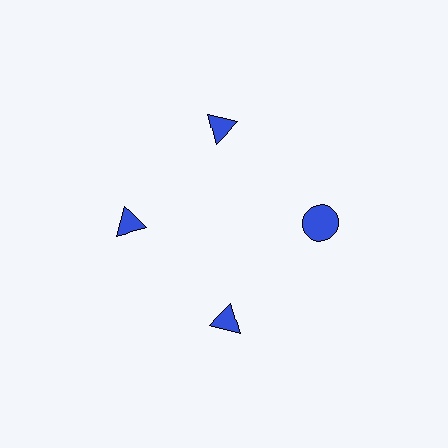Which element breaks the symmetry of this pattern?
The blue circle at roughly the 3 o'clock position breaks the symmetry. All other shapes are blue triangles.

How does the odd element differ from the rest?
It has a different shape: circle instead of triangle.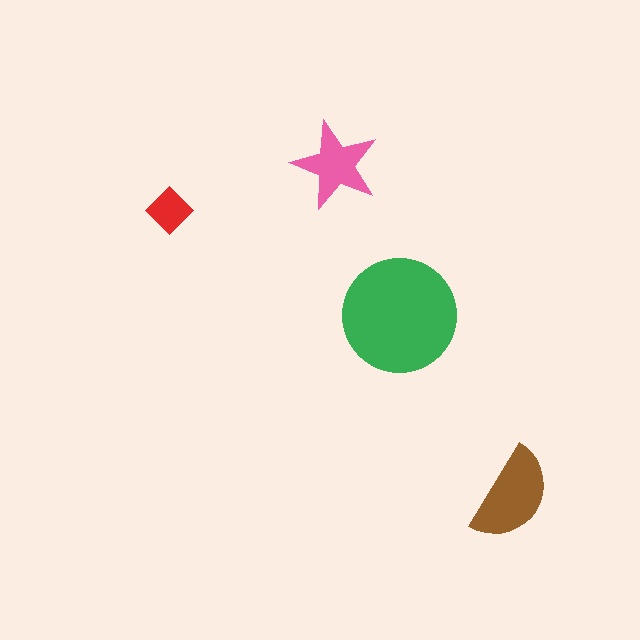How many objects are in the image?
There are 4 objects in the image.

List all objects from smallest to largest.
The red diamond, the pink star, the brown semicircle, the green circle.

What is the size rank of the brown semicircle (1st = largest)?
2nd.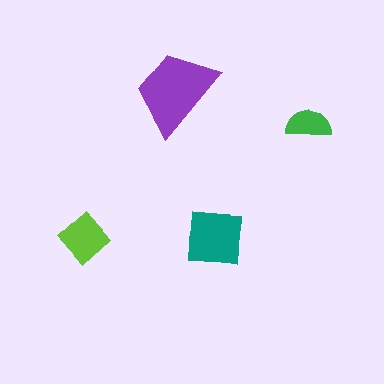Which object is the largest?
The purple trapezoid.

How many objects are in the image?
There are 4 objects in the image.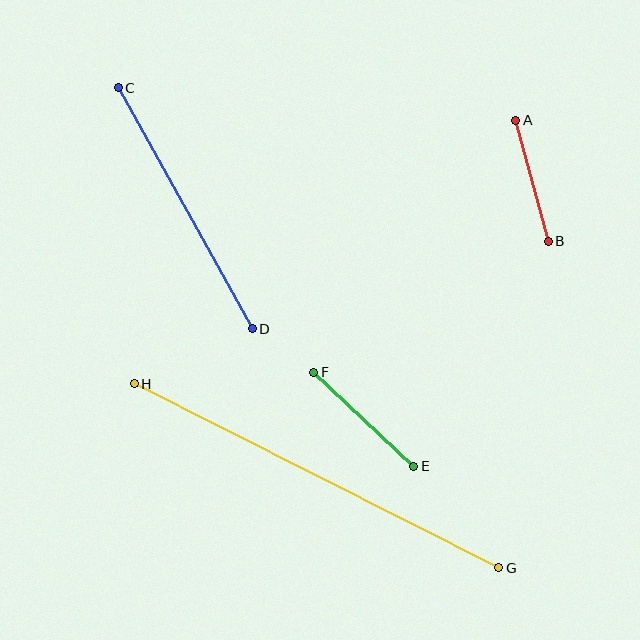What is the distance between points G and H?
The distance is approximately 408 pixels.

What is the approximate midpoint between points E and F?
The midpoint is at approximately (364, 419) pixels.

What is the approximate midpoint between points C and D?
The midpoint is at approximately (185, 208) pixels.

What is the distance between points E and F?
The distance is approximately 138 pixels.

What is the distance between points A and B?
The distance is approximately 125 pixels.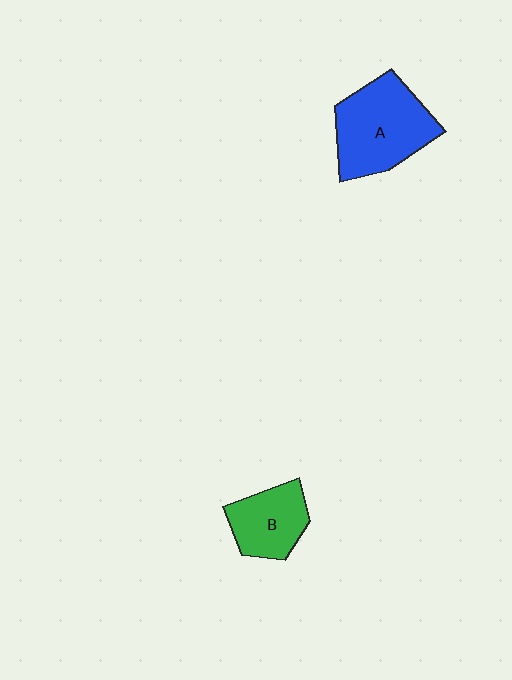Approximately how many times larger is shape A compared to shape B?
Approximately 1.6 times.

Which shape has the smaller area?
Shape B (green).